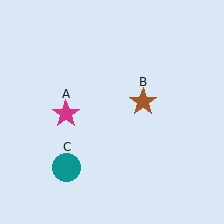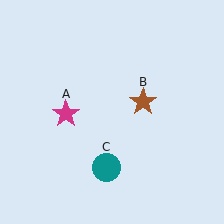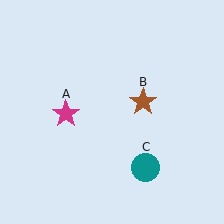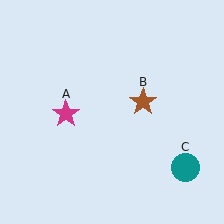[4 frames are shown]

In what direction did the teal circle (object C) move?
The teal circle (object C) moved right.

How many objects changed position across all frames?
1 object changed position: teal circle (object C).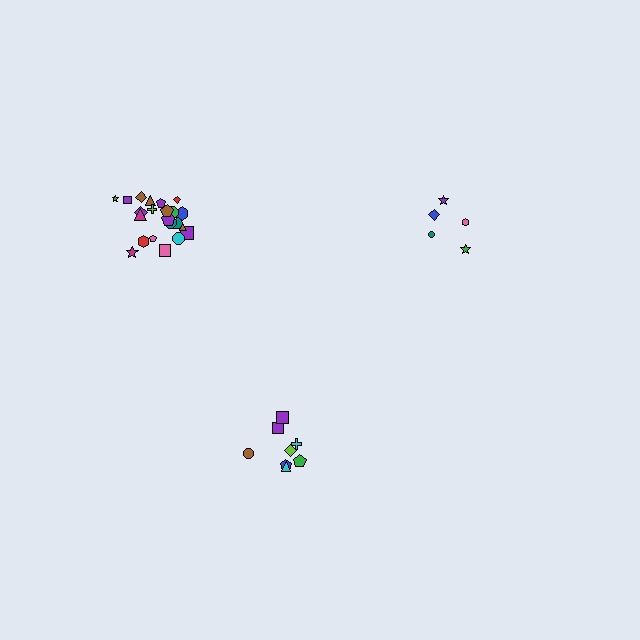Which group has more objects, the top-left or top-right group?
The top-left group.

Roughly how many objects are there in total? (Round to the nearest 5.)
Roughly 35 objects in total.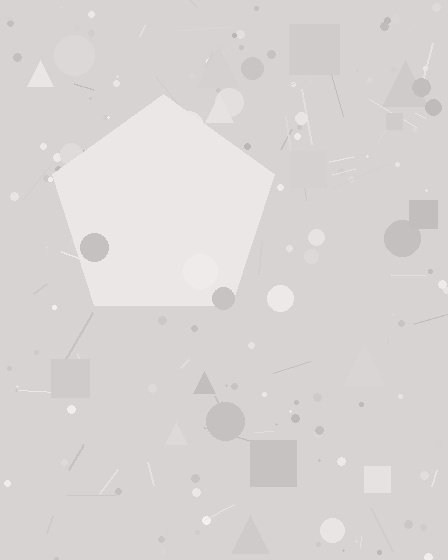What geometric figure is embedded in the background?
A pentagon is embedded in the background.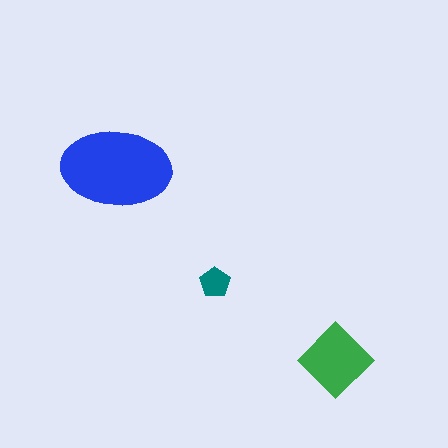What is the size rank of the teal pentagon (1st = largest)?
3rd.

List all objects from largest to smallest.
The blue ellipse, the green diamond, the teal pentagon.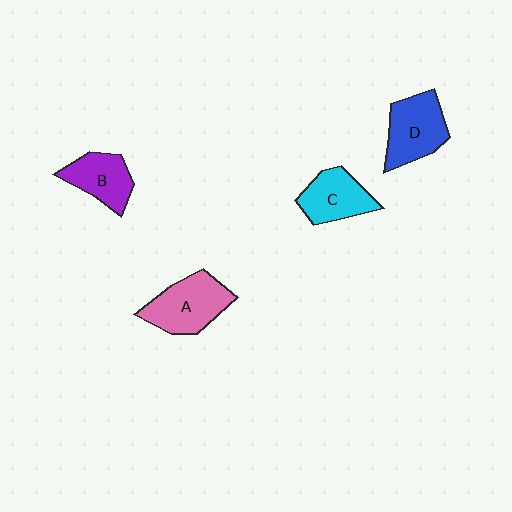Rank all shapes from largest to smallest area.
From largest to smallest: A (pink), D (blue), C (cyan), B (purple).